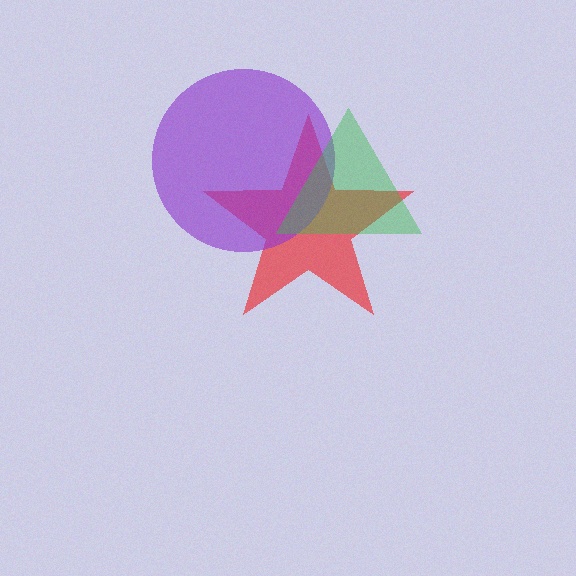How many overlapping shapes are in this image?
There are 3 overlapping shapes in the image.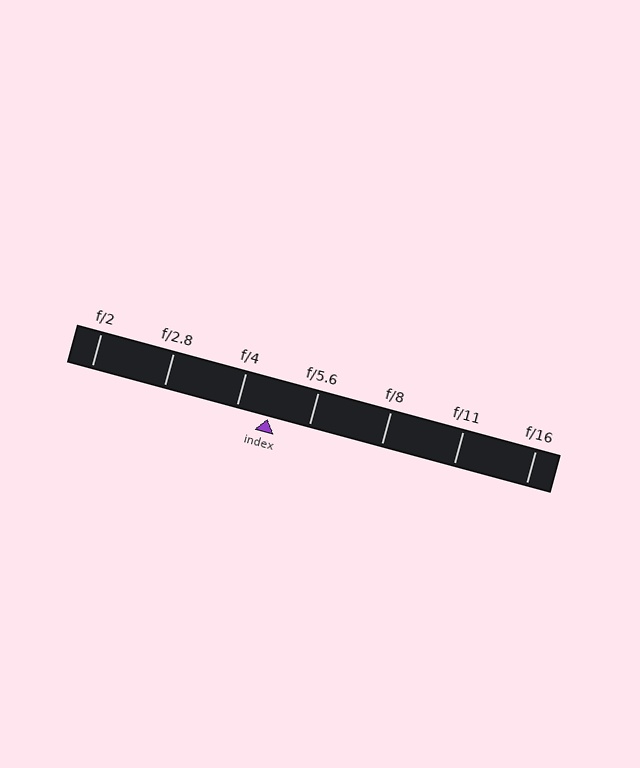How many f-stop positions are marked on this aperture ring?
There are 7 f-stop positions marked.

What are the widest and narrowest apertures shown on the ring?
The widest aperture shown is f/2 and the narrowest is f/16.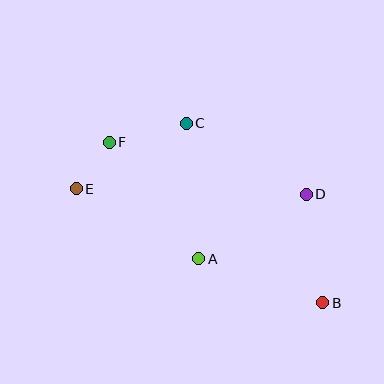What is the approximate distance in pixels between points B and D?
The distance between B and D is approximately 110 pixels.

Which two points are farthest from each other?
Points B and E are farthest from each other.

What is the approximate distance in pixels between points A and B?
The distance between A and B is approximately 132 pixels.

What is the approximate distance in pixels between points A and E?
The distance between A and E is approximately 141 pixels.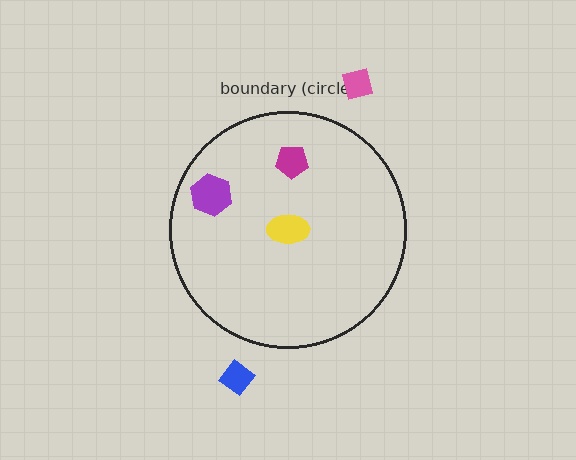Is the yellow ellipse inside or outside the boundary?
Inside.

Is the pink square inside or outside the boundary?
Outside.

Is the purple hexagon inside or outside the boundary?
Inside.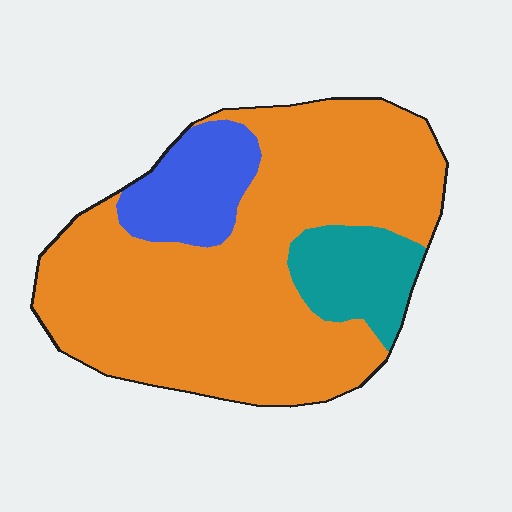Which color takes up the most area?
Orange, at roughly 75%.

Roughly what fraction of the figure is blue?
Blue covers roughly 15% of the figure.